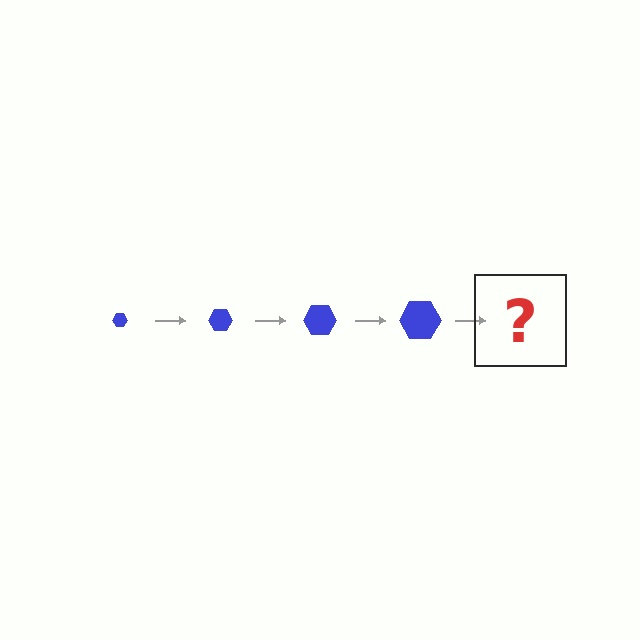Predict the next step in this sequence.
The next step is a blue hexagon, larger than the previous one.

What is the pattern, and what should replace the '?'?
The pattern is that the hexagon gets progressively larger each step. The '?' should be a blue hexagon, larger than the previous one.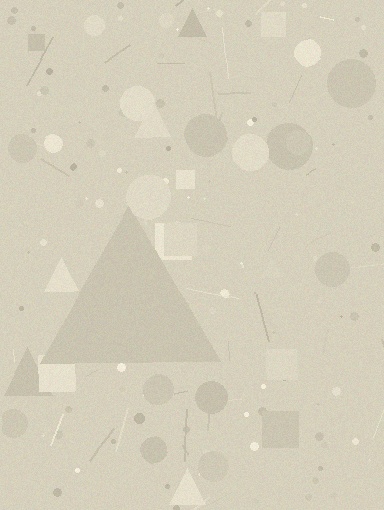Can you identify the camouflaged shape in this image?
The camouflaged shape is a triangle.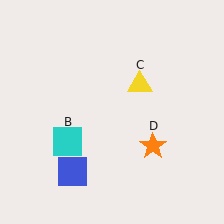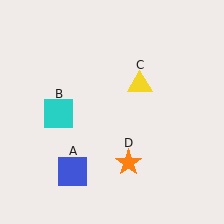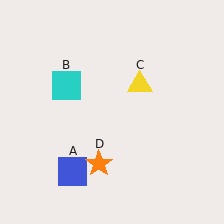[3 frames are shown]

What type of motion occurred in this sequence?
The cyan square (object B), orange star (object D) rotated clockwise around the center of the scene.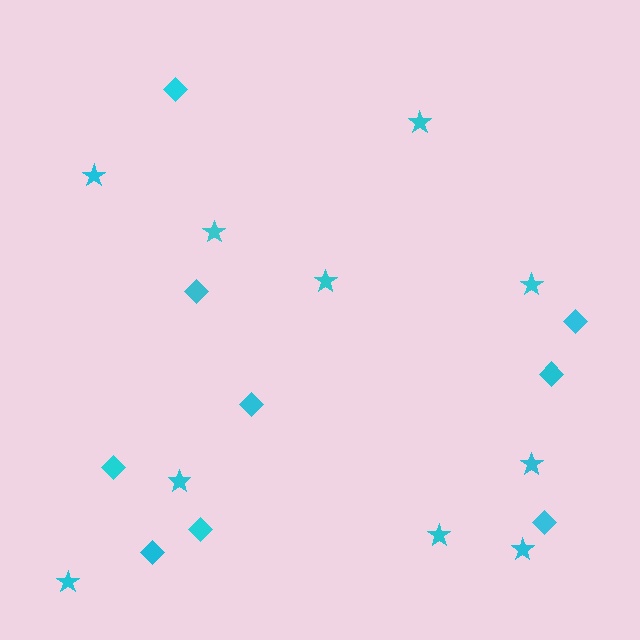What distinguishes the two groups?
There are 2 groups: one group of stars (10) and one group of diamonds (9).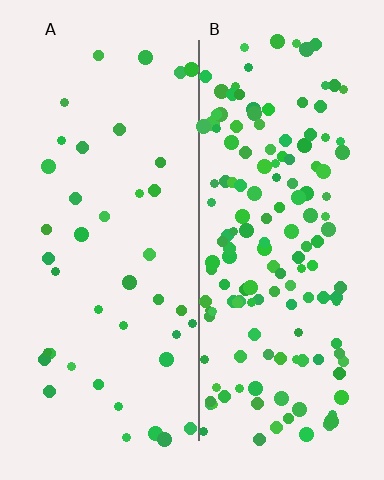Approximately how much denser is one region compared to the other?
Approximately 3.7× — region B over region A.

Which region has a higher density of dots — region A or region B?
B (the right).